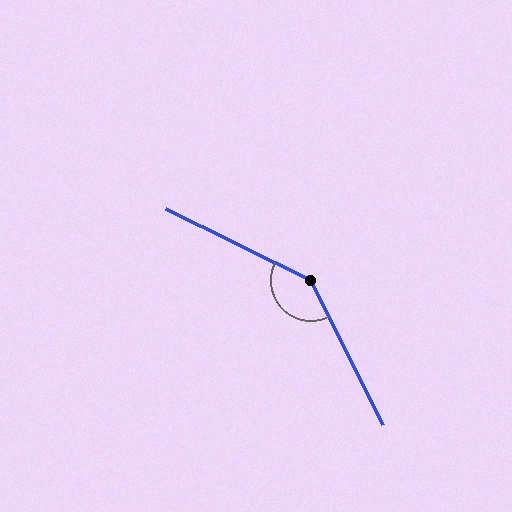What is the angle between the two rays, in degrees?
Approximately 143 degrees.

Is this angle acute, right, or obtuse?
It is obtuse.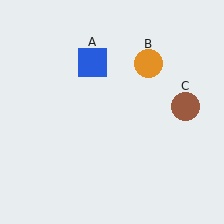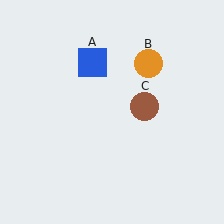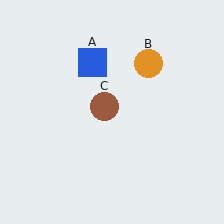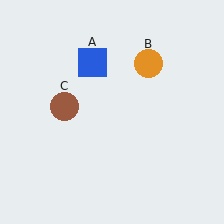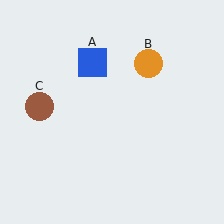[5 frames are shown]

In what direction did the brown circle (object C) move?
The brown circle (object C) moved left.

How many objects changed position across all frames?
1 object changed position: brown circle (object C).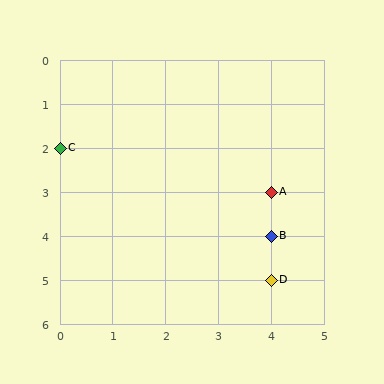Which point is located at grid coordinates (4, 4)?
Point B is at (4, 4).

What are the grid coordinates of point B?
Point B is at grid coordinates (4, 4).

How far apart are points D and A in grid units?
Points D and A are 2 rows apart.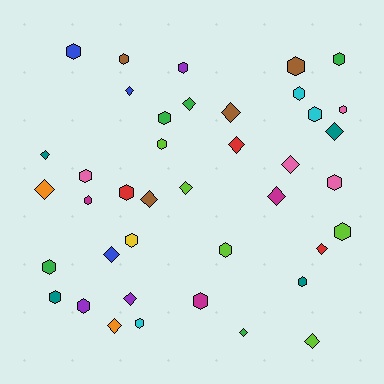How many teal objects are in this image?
There are 4 teal objects.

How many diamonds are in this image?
There are 17 diamonds.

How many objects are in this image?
There are 40 objects.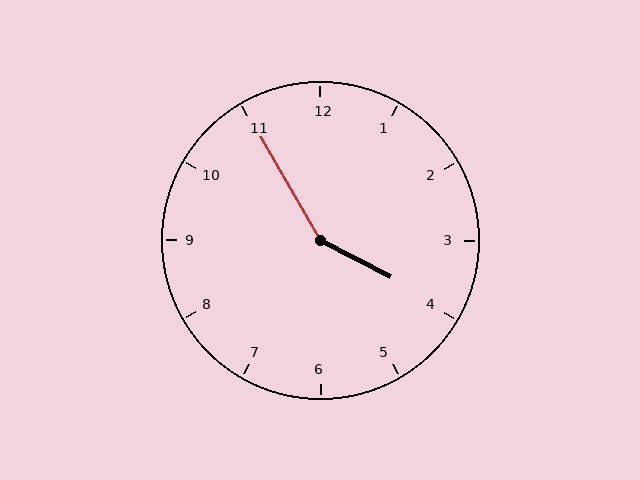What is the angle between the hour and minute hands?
Approximately 148 degrees.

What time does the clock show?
3:55.